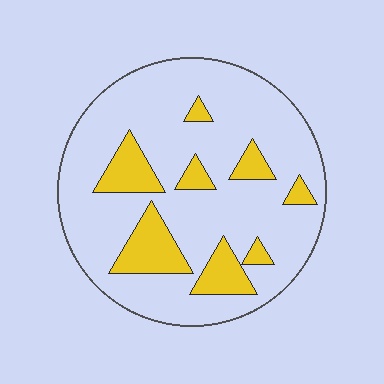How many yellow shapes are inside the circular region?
8.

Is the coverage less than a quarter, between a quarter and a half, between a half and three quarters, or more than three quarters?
Less than a quarter.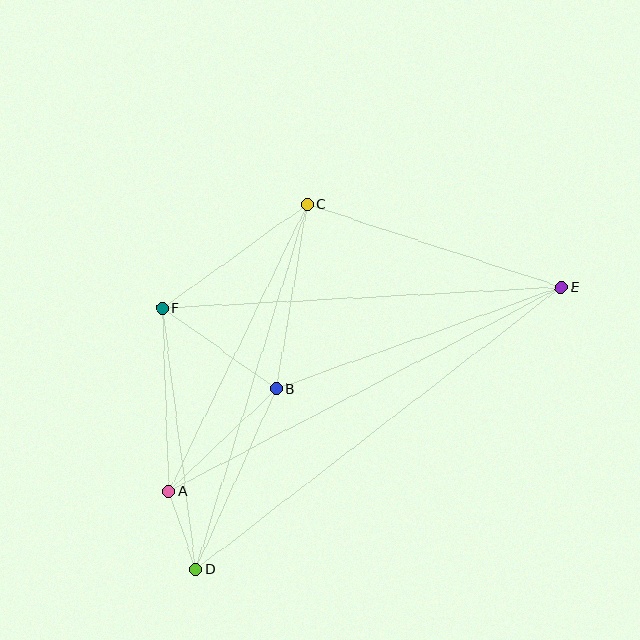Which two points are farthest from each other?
Points D and E are farthest from each other.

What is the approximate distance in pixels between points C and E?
The distance between C and E is approximately 268 pixels.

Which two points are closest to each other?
Points A and D are closest to each other.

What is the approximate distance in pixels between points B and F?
The distance between B and F is approximately 139 pixels.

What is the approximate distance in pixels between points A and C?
The distance between A and C is approximately 319 pixels.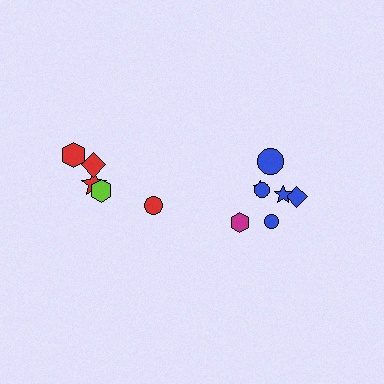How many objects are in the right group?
There are 7 objects.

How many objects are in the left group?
There are 5 objects.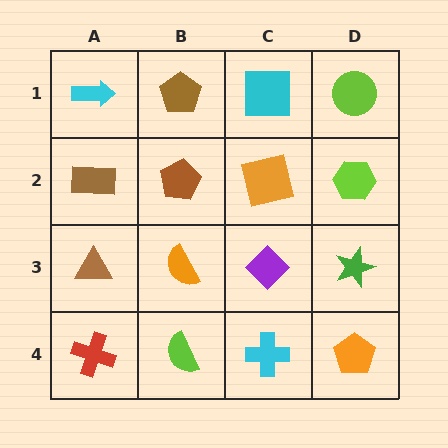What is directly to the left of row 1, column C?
A brown pentagon.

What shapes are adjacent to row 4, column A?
A brown triangle (row 3, column A), a lime semicircle (row 4, column B).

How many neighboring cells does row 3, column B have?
4.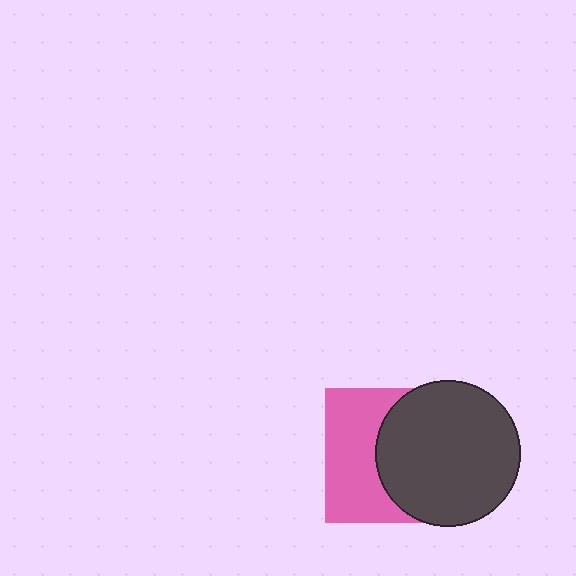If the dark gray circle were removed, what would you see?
You would see the complete pink square.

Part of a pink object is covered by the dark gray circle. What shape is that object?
It is a square.